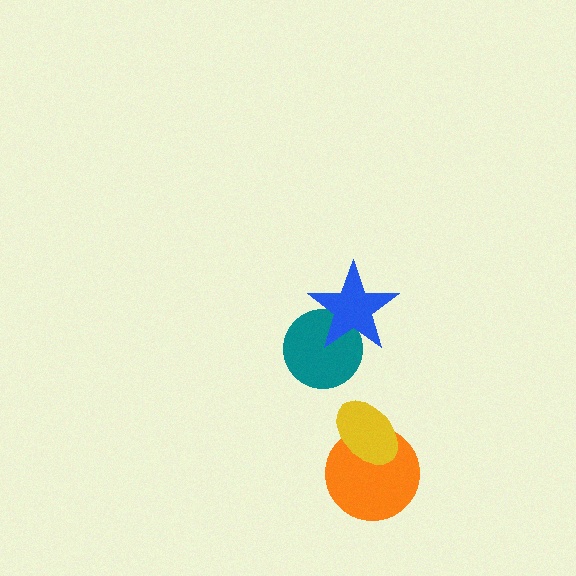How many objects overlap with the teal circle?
1 object overlaps with the teal circle.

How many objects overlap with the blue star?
1 object overlaps with the blue star.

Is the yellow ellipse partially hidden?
No, no other shape covers it.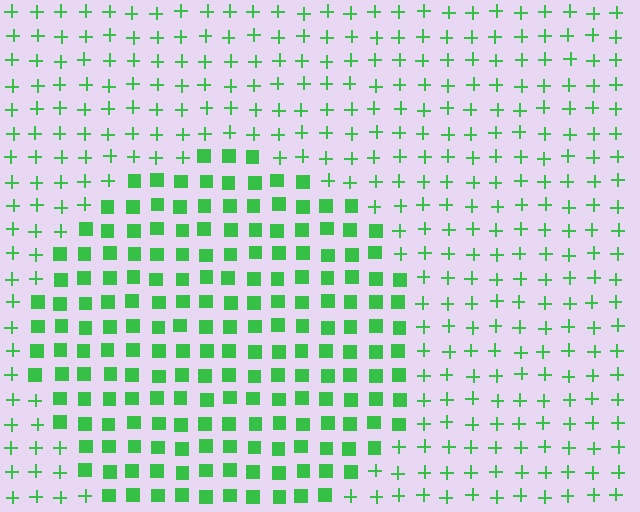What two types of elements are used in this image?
The image uses squares inside the circle region and plus signs outside it.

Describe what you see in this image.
The image is filled with small green elements arranged in a uniform grid. A circle-shaped region contains squares, while the surrounding area contains plus signs. The boundary is defined purely by the change in element shape.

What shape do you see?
I see a circle.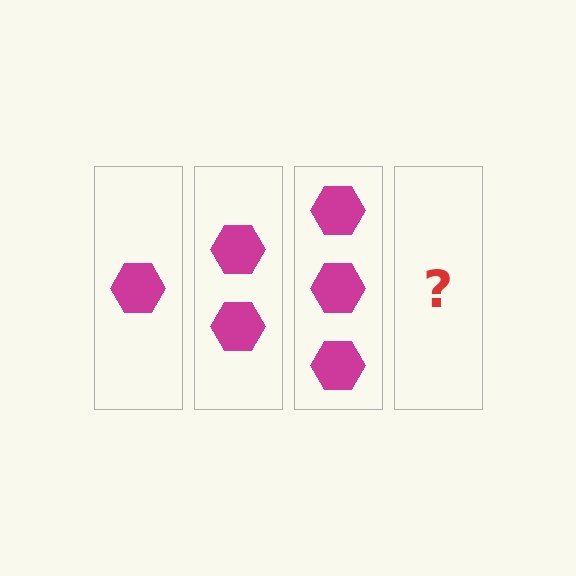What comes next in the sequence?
The next element should be 4 hexagons.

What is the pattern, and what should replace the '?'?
The pattern is that each step adds one more hexagon. The '?' should be 4 hexagons.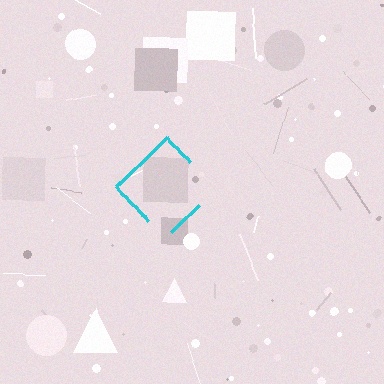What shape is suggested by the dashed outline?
The dashed outline suggests a diamond.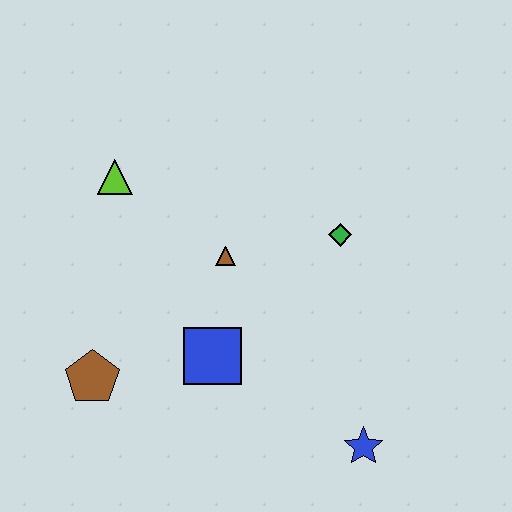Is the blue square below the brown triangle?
Yes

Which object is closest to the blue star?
The blue square is closest to the blue star.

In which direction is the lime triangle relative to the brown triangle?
The lime triangle is to the left of the brown triangle.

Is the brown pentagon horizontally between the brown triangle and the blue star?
No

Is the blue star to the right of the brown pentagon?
Yes